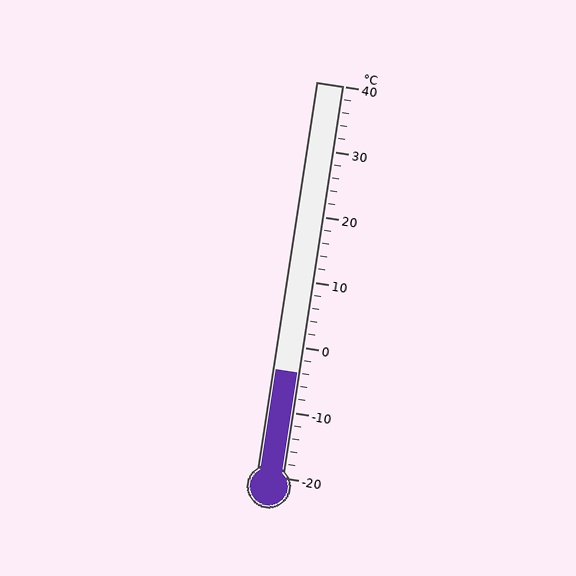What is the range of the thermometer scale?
The thermometer scale ranges from -20°C to 40°C.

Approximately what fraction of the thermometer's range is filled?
The thermometer is filled to approximately 25% of its range.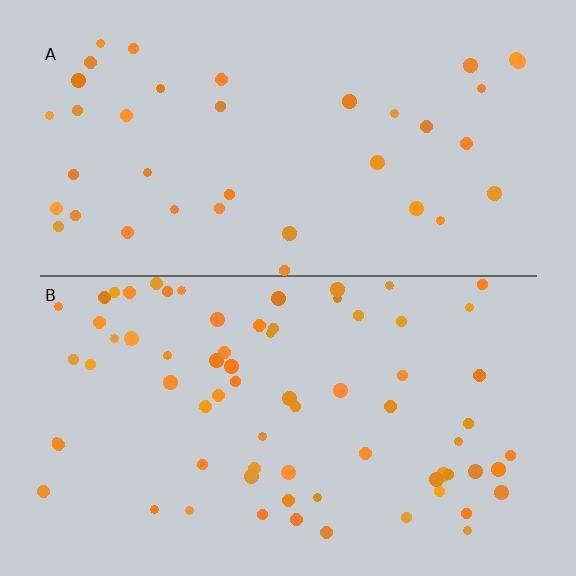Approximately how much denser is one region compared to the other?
Approximately 1.8× — region B over region A.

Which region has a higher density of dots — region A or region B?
B (the bottom).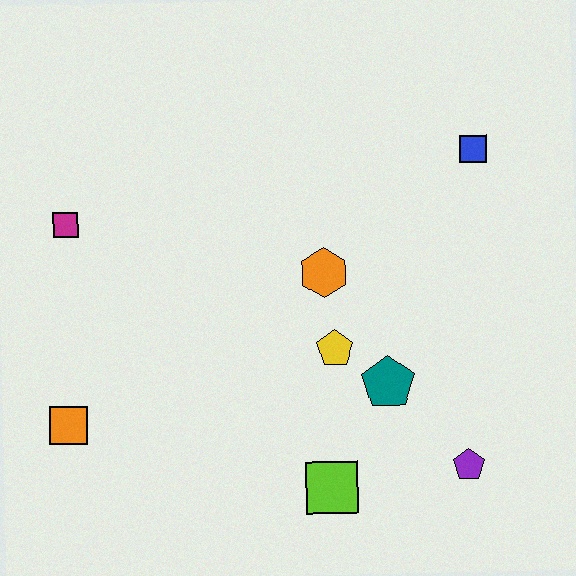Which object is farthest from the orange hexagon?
The orange square is farthest from the orange hexagon.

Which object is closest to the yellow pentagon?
The teal pentagon is closest to the yellow pentagon.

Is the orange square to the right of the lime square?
No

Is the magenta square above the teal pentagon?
Yes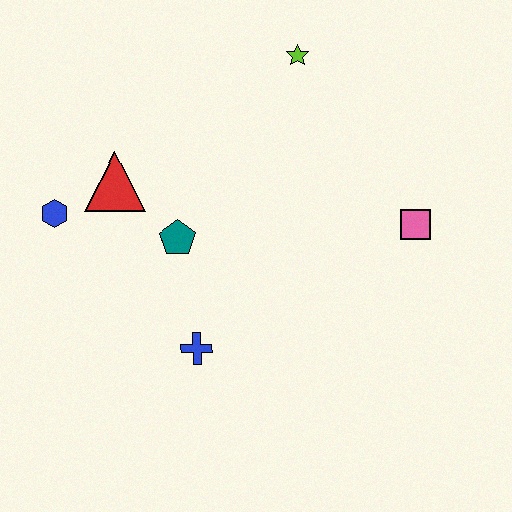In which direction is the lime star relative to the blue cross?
The lime star is above the blue cross.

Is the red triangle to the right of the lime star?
No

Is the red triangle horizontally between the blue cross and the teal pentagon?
No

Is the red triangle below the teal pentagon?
No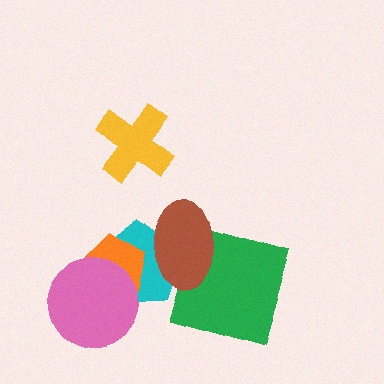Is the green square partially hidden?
Yes, it is partially covered by another shape.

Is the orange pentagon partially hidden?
Yes, it is partially covered by another shape.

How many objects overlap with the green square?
1 object overlaps with the green square.